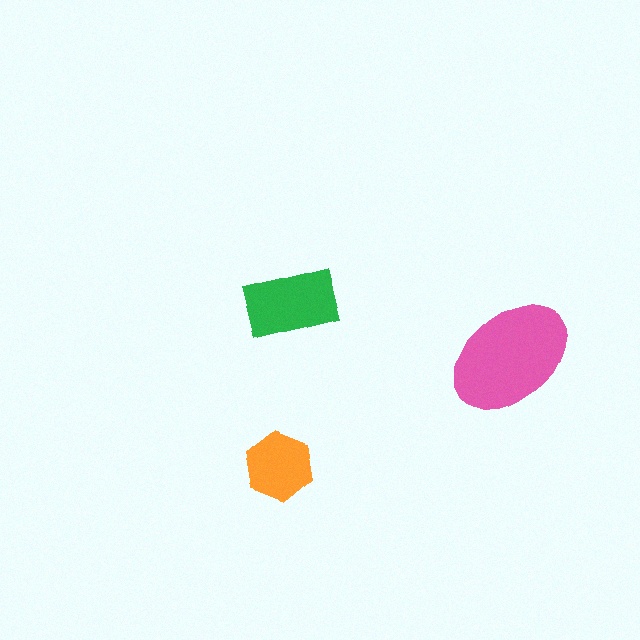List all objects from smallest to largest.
The orange hexagon, the green rectangle, the pink ellipse.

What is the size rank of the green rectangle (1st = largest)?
2nd.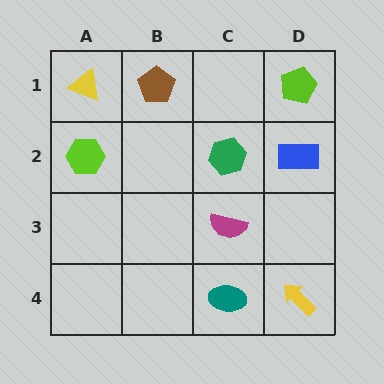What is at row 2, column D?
A blue rectangle.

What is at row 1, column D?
A lime pentagon.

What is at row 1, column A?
A yellow triangle.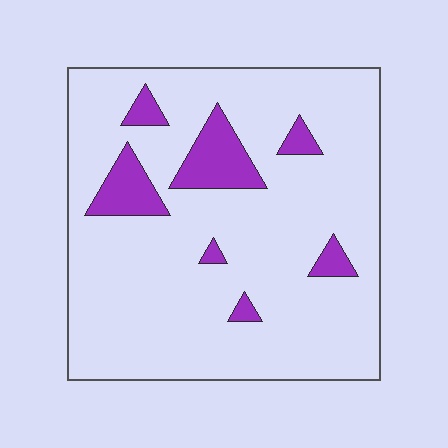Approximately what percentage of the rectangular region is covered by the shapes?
Approximately 10%.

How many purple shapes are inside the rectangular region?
7.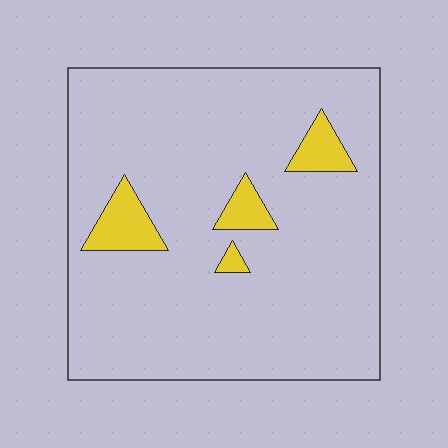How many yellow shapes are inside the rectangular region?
4.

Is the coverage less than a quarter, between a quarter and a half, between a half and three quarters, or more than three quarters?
Less than a quarter.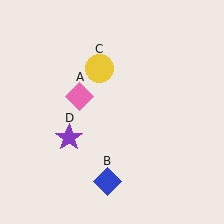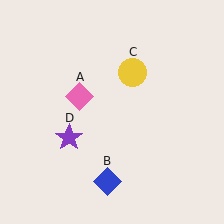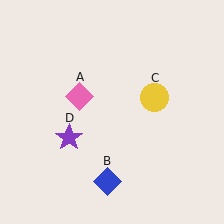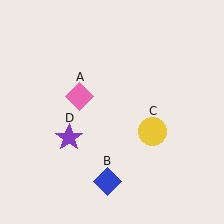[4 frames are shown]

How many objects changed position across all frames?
1 object changed position: yellow circle (object C).